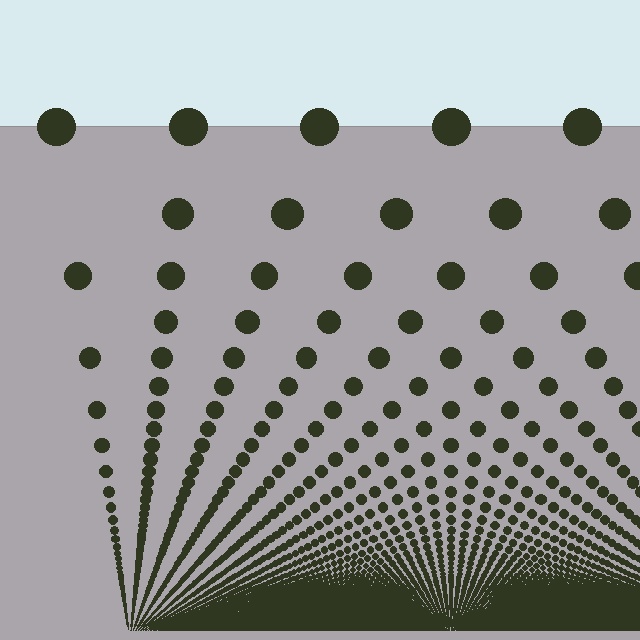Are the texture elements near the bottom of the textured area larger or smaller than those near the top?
Smaller. The gradient is inverted — elements near the bottom are smaller and denser.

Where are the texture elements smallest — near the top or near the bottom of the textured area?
Near the bottom.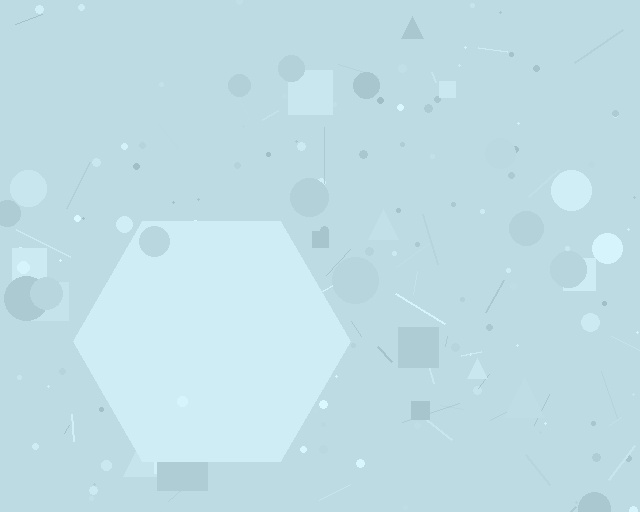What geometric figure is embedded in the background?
A hexagon is embedded in the background.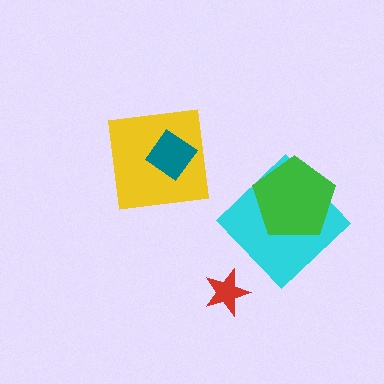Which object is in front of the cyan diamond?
The green pentagon is in front of the cyan diamond.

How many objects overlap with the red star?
0 objects overlap with the red star.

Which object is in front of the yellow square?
The teal diamond is in front of the yellow square.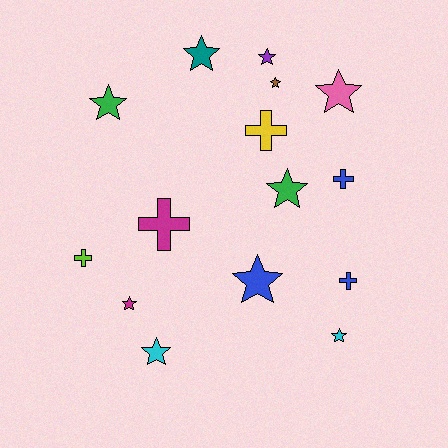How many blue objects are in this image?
There are 3 blue objects.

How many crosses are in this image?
There are 5 crosses.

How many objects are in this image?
There are 15 objects.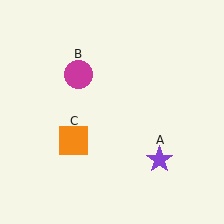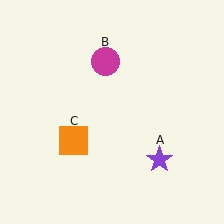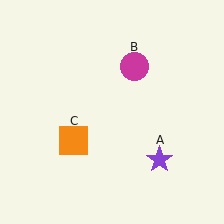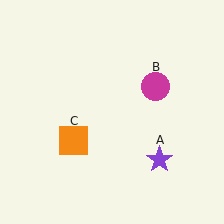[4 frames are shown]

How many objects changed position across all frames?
1 object changed position: magenta circle (object B).